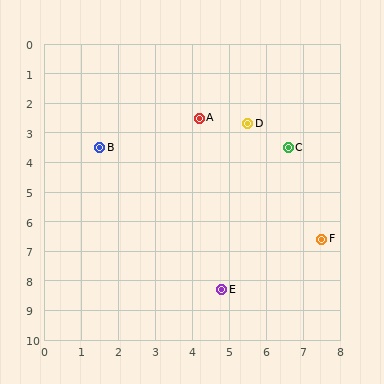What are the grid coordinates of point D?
Point D is at approximately (5.5, 2.7).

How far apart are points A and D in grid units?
Points A and D are about 1.3 grid units apart.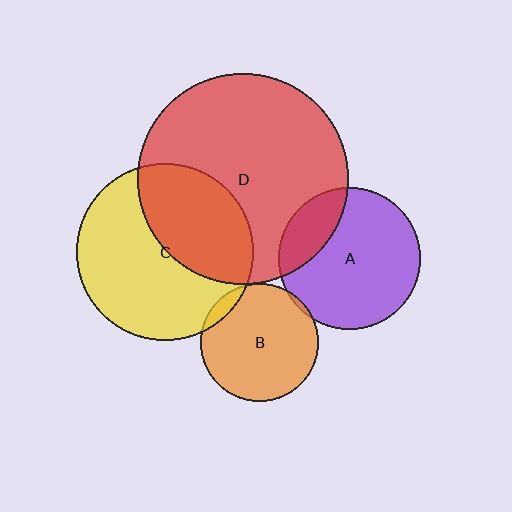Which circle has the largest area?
Circle D (red).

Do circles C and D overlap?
Yes.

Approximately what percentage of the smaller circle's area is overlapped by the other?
Approximately 40%.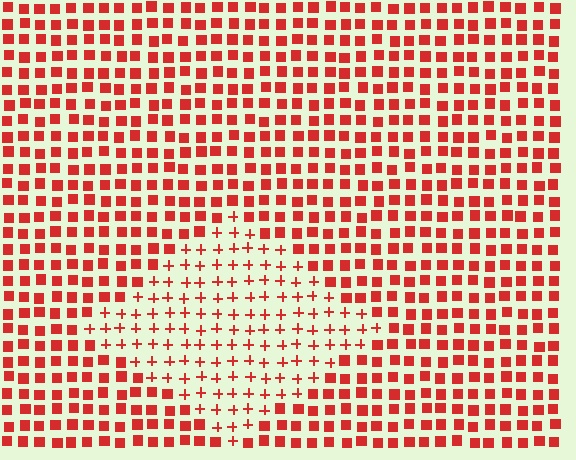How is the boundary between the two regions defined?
The boundary is defined by a change in element shape: plus signs inside vs. squares outside. All elements share the same color and spacing.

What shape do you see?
I see a diamond.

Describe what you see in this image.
The image is filled with small red elements arranged in a uniform grid. A diamond-shaped region contains plus signs, while the surrounding area contains squares. The boundary is defined purely by the change in element shape.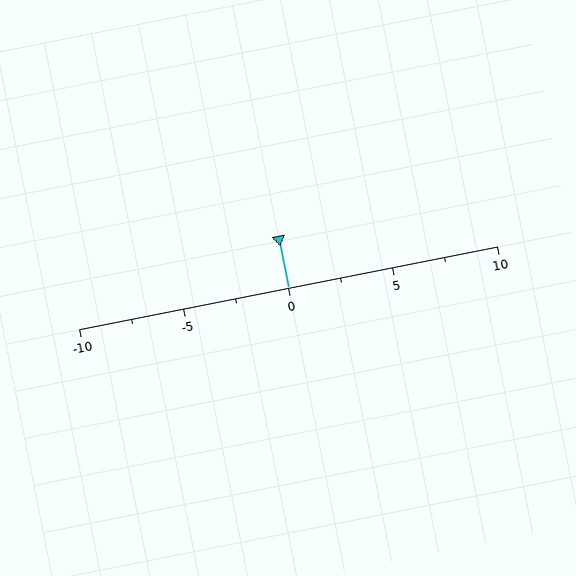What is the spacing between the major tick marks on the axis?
The major ticks are spaced 5 apart.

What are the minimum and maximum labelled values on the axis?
The axis runs from -10 to 10.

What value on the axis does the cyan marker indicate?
The marker indicates approximately 0.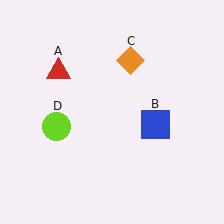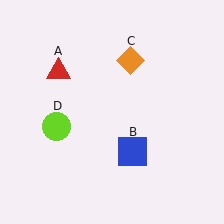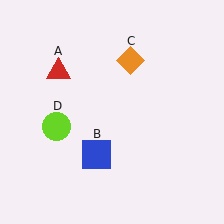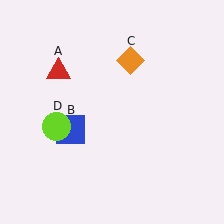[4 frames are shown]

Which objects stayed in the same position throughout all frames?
Red triangle (object A) and orange diamond (object C) and lime circle (object D) remained stationary.